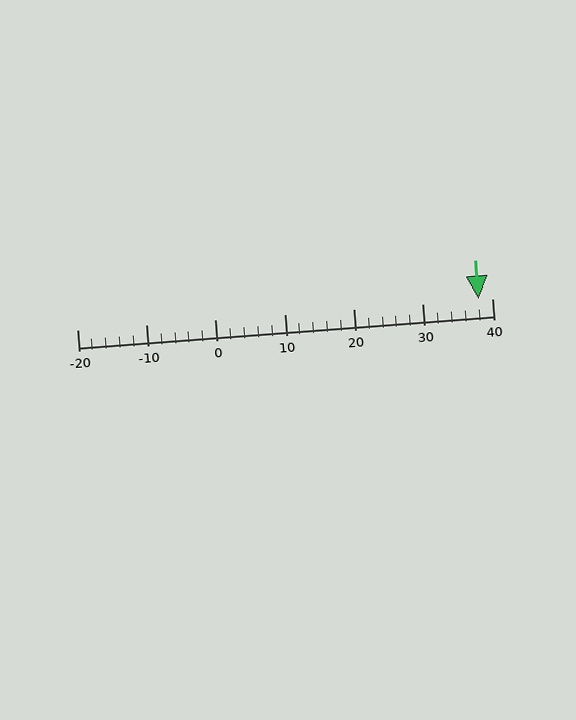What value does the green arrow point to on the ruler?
The green arrow points to approximately 38.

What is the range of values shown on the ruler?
The ruler shows values from -20 to 40.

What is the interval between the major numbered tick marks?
The major tick marks are spaced 10 units apart.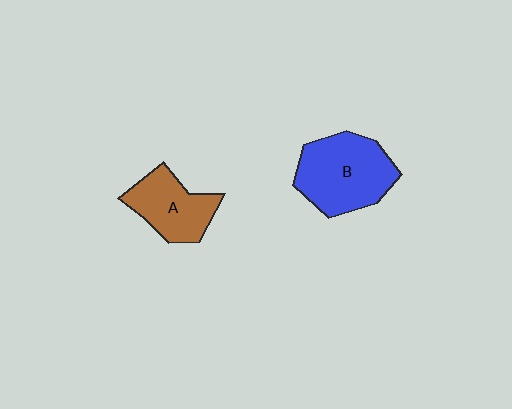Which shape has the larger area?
Shape B (blue).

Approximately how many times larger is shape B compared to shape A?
Approximately 1.4 times.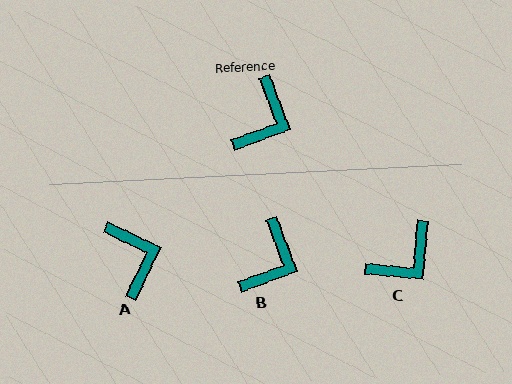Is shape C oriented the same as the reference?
No, it is off by about 25 degrees.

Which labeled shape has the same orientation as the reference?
B.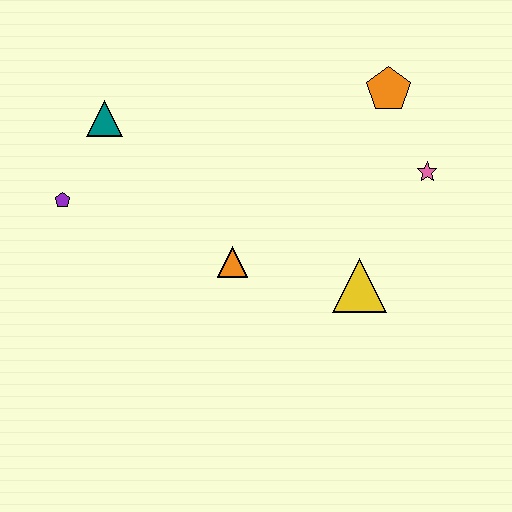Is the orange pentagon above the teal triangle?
Yes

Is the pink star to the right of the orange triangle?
Yes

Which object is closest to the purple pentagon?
The teal triangle is closest to the purple pentagon.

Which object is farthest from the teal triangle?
The pink star is farthest from the teal triangle.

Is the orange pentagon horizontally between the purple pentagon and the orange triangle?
No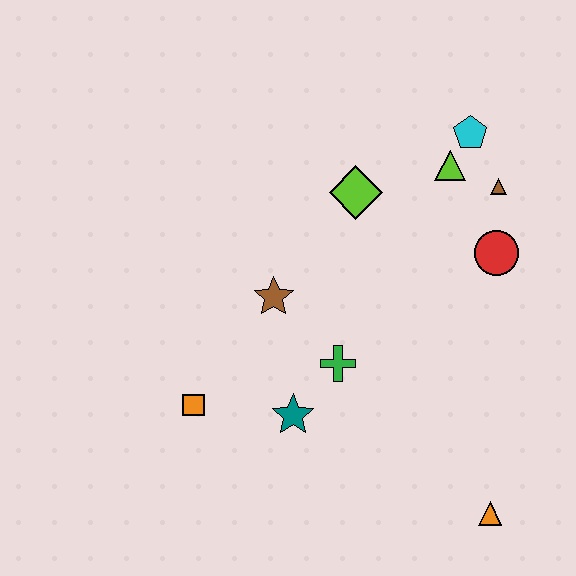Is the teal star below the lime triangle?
Yes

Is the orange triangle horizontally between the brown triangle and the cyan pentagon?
Yes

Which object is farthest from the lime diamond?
The orange triangle is farthest from the lime diamond.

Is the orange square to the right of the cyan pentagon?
No